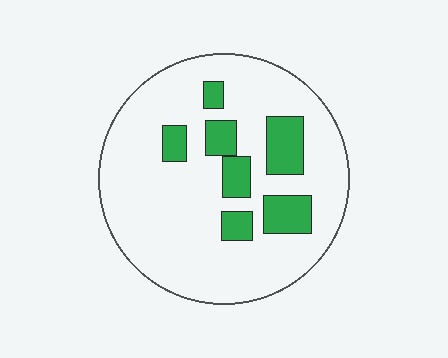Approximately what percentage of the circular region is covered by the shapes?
Approximately 20%.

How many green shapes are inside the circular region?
7.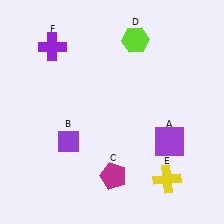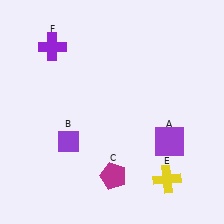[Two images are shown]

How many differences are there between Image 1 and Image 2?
There is 1 difference between the two images.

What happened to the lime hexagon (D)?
The lime hexagon (D) was removed in Image 2. It was in the top-right area of Image 1.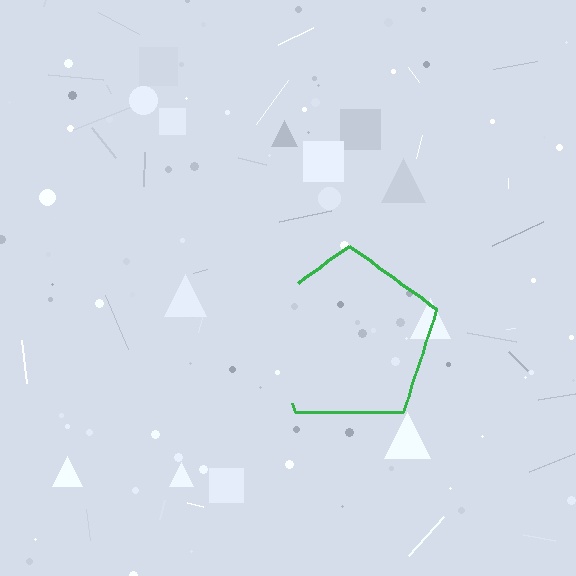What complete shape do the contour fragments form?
The contour fragments form a pentagon.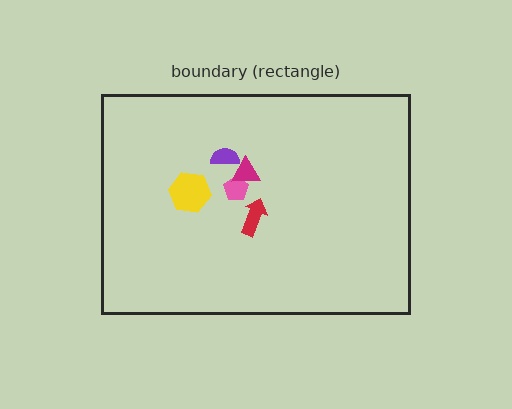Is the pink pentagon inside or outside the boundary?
Inside.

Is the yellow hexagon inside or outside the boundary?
Inside.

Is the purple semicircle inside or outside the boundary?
Inside.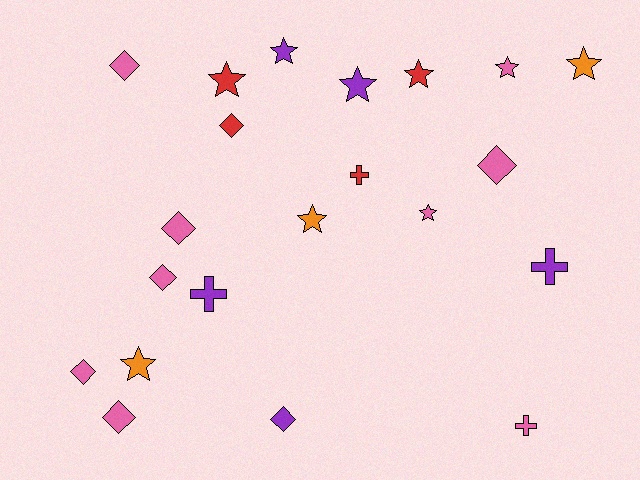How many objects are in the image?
There are 21 objects.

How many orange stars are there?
There are 3 orange stars.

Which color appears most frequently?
Pink, with 9 objects.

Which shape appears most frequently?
Star, with 9 objects.